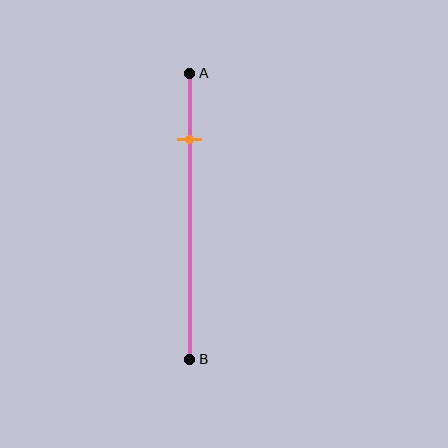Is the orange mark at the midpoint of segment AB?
No, the mark is at about 25% from A, not at the 50% midpoint.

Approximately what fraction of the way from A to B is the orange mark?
The orange mark is approximately 25% of the way from A to B.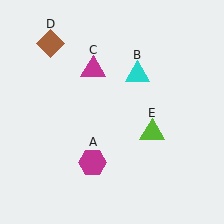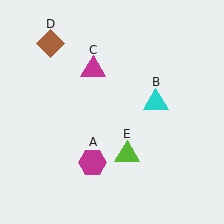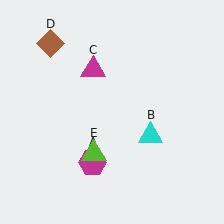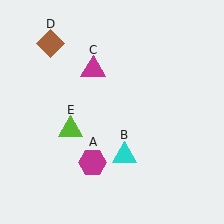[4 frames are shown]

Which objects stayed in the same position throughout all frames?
Magenta hexagon (object A) and magenta triangle (object C) and brown diamond (object D) remained stationary.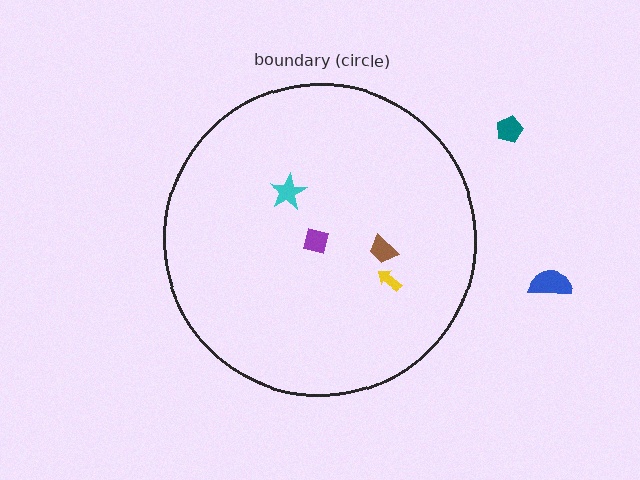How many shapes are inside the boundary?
4 inside, 2 outside.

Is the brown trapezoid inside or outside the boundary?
Inside.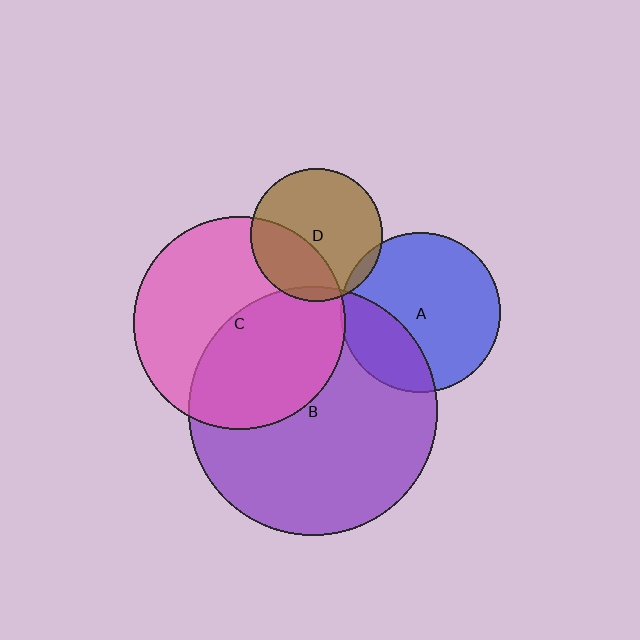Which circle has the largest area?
Circle B (purple).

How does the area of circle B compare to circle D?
Approximately 3.6 times.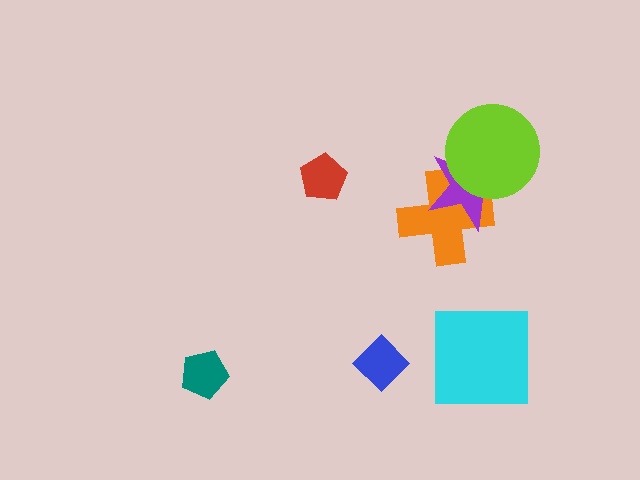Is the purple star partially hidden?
Yes, it is partially covered by another shape.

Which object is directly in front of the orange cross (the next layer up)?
The purple star is directly in front of the orange cross.